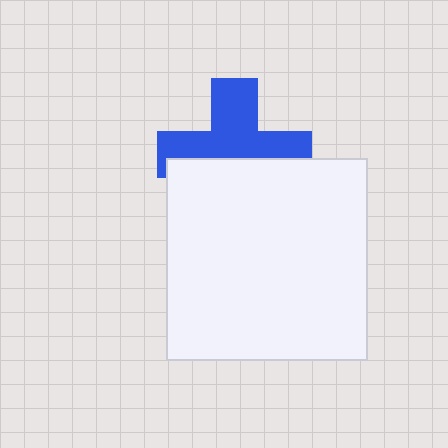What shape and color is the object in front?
The object in front is a white square.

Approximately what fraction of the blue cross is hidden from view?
Roughly 45% of the blue cross is hidden behind the white square.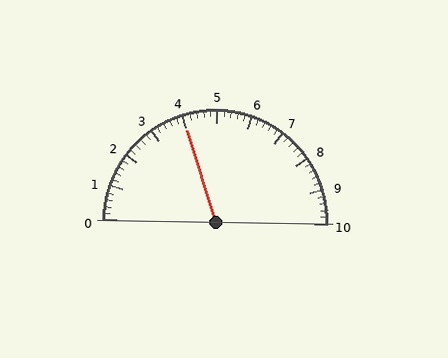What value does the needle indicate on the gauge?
The needle indicates approximately 4.0.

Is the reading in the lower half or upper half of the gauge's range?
The reading is in the lower half of the range (0 to 10).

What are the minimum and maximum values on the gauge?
The gauge ranges from 0 to 10.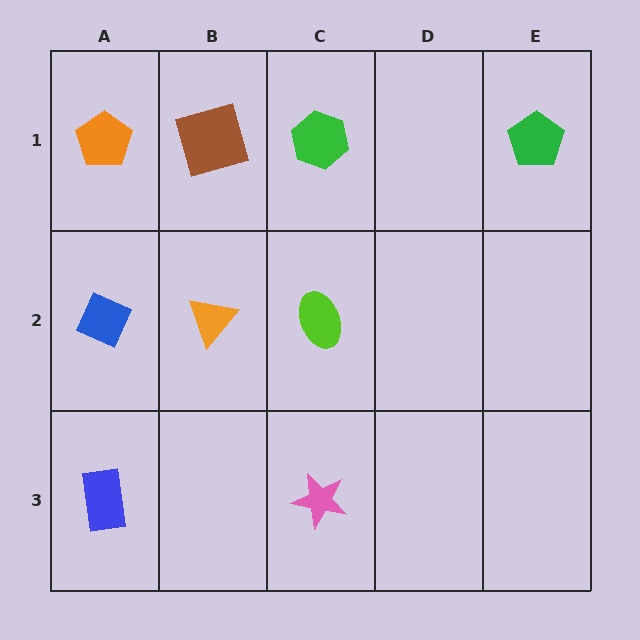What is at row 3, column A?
A blue rectangle.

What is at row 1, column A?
An orange pentagon.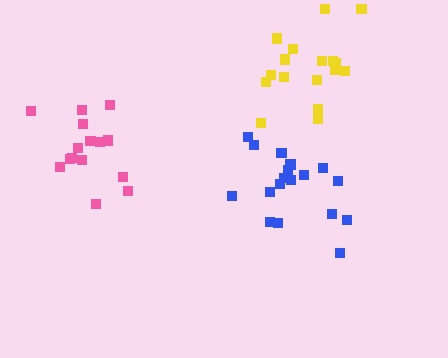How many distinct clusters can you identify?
There are 3 distinct clusters.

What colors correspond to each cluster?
The clusters are colored: pink, blue, yellow.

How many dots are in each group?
Group 1: 15 dots, Group 2: 18 dots, Group 3: 17 dots (50 total).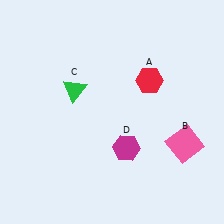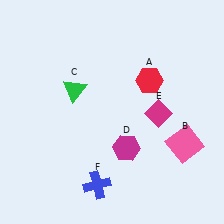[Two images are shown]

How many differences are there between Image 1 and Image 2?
There are 2 differences between the two images.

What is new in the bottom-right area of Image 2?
A magenta diamond (E) was added in the bottom-right area of Image 2.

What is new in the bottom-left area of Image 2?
A blue cross (F) was added in the bottom-left area of Image 2.